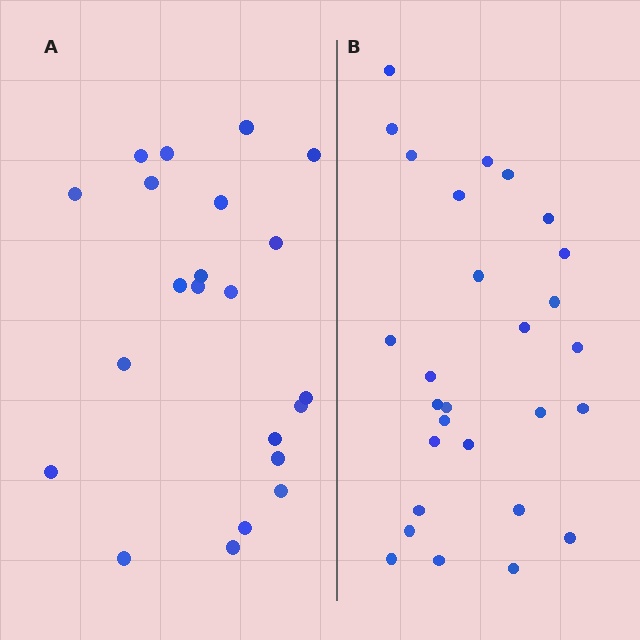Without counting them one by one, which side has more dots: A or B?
Region B (the right region) has more dots.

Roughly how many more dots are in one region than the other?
Region B has about 6 more dots than region A.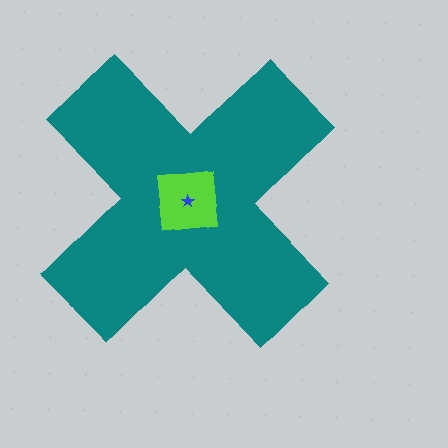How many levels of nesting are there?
3.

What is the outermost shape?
The teal cross.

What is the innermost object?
The blue star.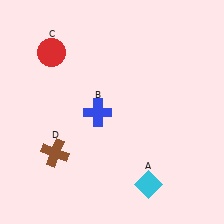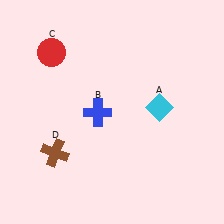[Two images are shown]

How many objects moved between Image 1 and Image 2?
1 object moved between the two images.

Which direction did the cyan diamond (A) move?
The cyan diamond (A) moved up.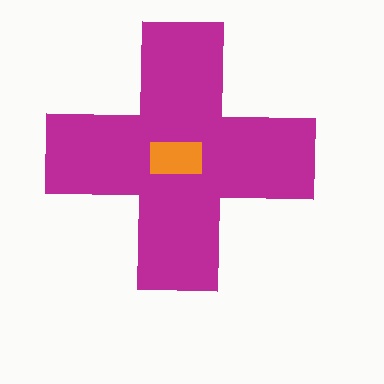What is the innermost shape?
The orange rectangle.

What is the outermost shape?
The magenta cross.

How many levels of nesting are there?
2.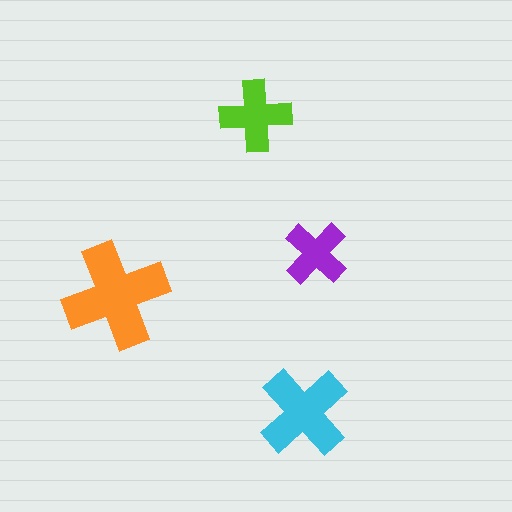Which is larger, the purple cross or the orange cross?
The orange one.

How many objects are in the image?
There are 4 objects in the image.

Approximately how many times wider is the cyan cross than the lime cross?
About 1.5 times wider.